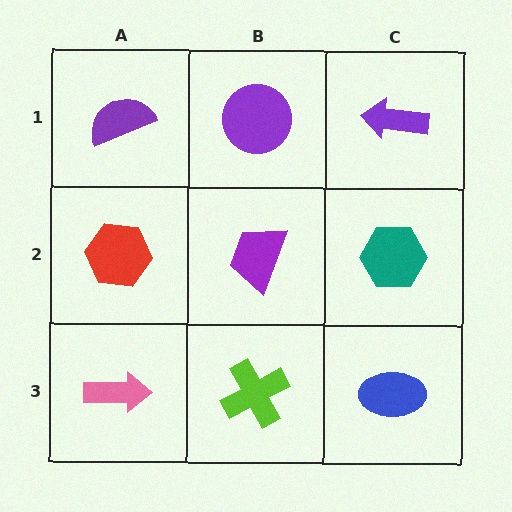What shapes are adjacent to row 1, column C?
A teal hexagon (row 2, column C), a purple circle (row 1, column B).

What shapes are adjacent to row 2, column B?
A purple circle (row 1, column B), a lime cross (row 3, column B), a red hexagon (row 2, column A), a teal hexagon (row 2, column C).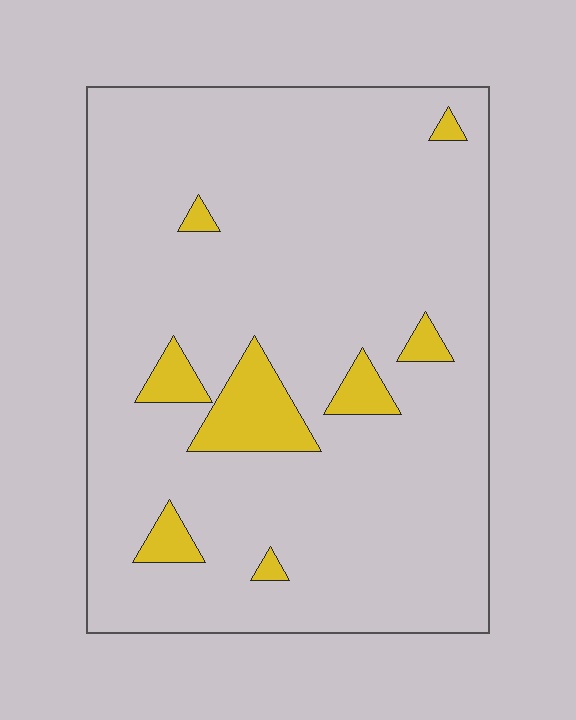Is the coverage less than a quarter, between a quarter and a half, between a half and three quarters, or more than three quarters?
Less than a quarter.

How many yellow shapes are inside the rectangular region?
8.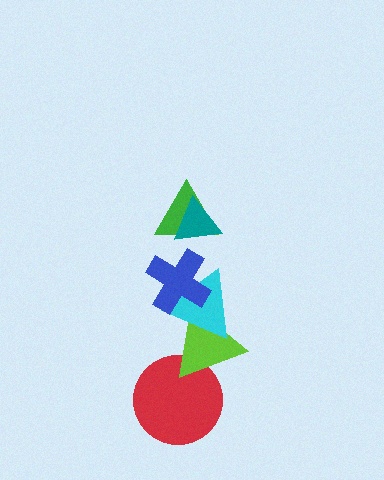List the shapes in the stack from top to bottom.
From top to bottom: the teal triangle, the green triangle, the blue cross, the cyan triangle, the lime triangle, the red circle.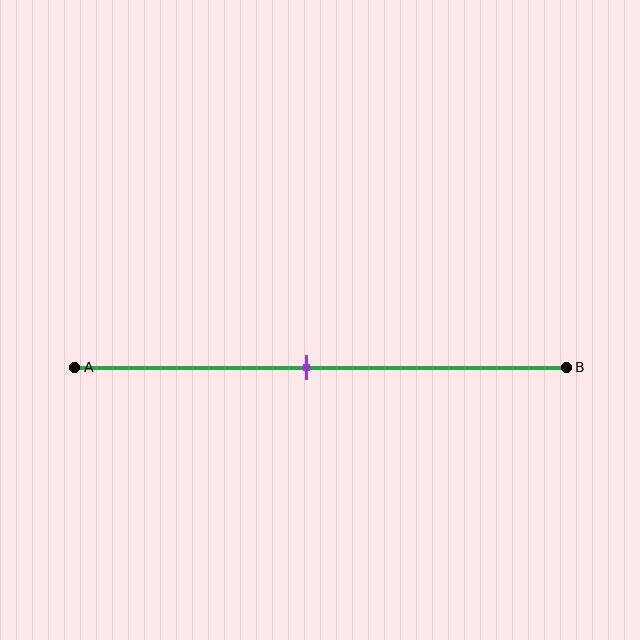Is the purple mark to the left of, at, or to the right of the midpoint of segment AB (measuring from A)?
The purple mark is approximately at the midpoint of segment AB.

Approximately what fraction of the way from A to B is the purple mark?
The purple mark is approximately 45% of the way from A to B.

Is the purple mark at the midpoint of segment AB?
Yes, the mark is approximately at the midpoint.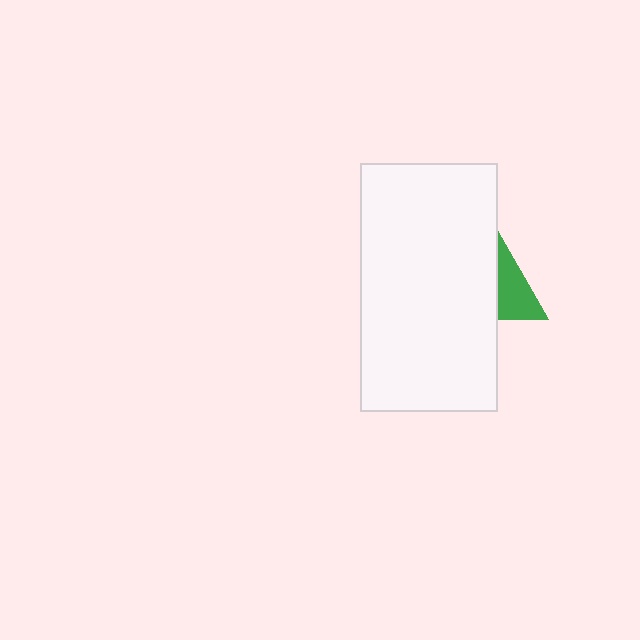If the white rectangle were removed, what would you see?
You would see the complete green triangle.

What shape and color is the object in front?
The object in front is a white rectangle.